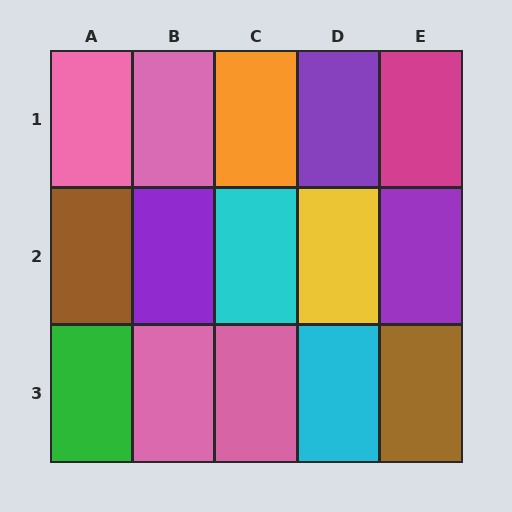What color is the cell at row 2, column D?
Yellow.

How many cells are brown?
2 cells are brown.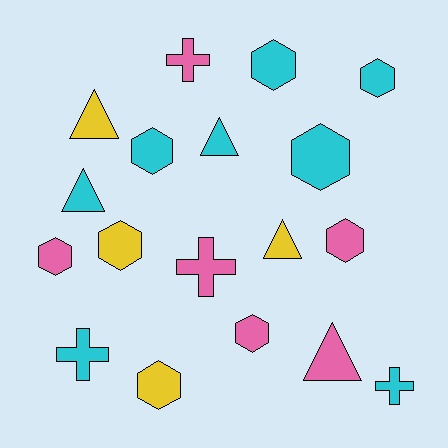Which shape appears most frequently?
Hexagon, with 9 objects.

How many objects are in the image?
There are 18 objects.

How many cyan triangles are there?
There are 2 cyan triangles.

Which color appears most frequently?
Cyan, with 8 objects.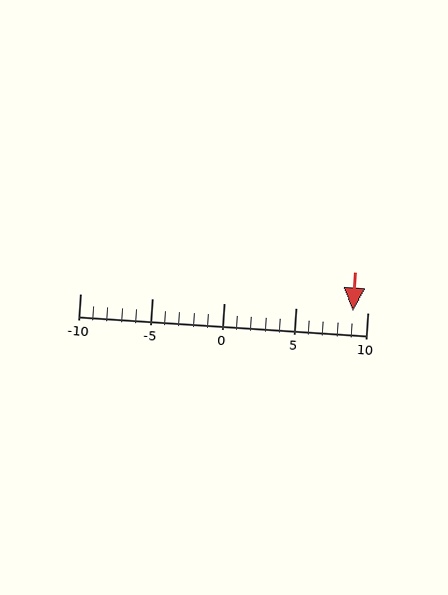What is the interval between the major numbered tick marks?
The major tick marks are spaced 5 units apart.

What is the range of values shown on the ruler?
The ruler shows values from -10 to 10.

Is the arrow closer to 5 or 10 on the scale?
The arrow is closer to 10.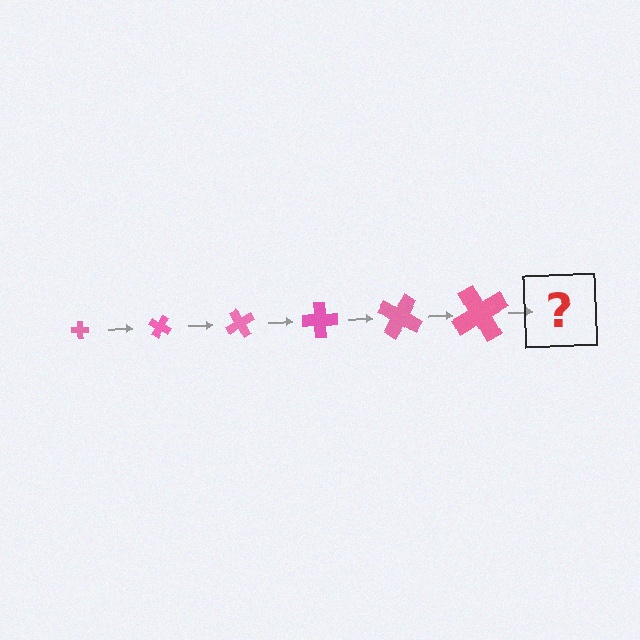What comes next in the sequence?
The next element should be a cross, larger than the previous one and rotated 180 degrees from the start.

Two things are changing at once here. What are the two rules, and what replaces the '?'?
The two rules are that the cross grows larger each step and it rotates 30 degrees each step. The '?' should be a cross, larger than the previous one and rotated 180 degrees from the start.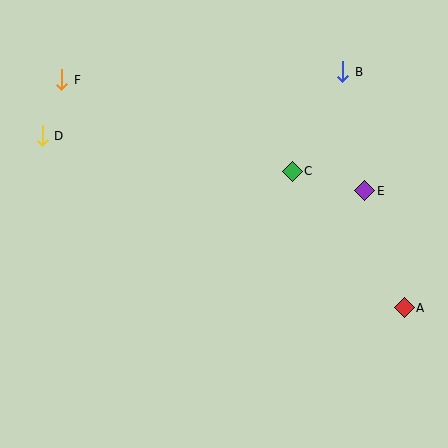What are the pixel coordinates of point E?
Point E is at (365, 191).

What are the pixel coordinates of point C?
Point C is at (292, 171).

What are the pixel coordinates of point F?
Point F is at (62, 80).